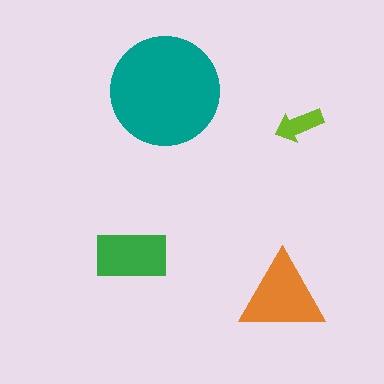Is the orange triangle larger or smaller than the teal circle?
Smaller.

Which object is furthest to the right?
The lime arrow is rightmost.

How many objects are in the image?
There are 4 objects in the image.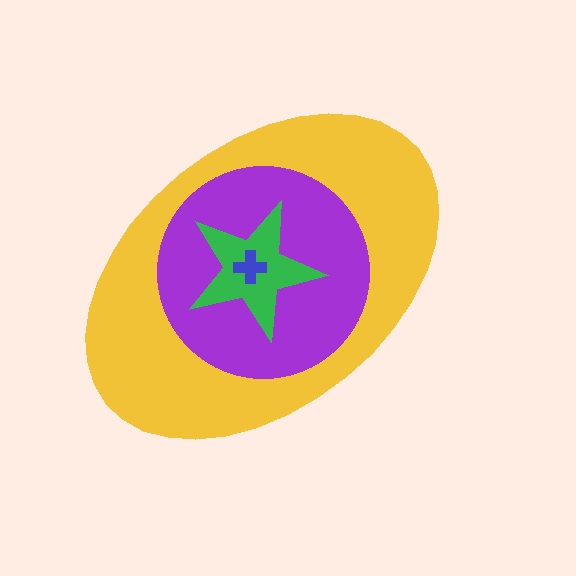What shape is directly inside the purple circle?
The green star.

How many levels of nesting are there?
4.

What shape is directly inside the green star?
The blue cross.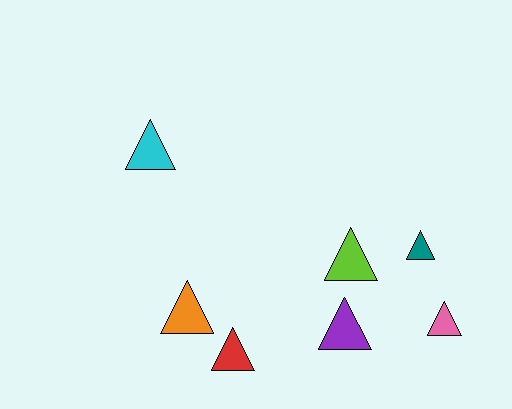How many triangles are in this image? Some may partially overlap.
There are 7 triangles.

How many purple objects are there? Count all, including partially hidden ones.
There is 1 purple object.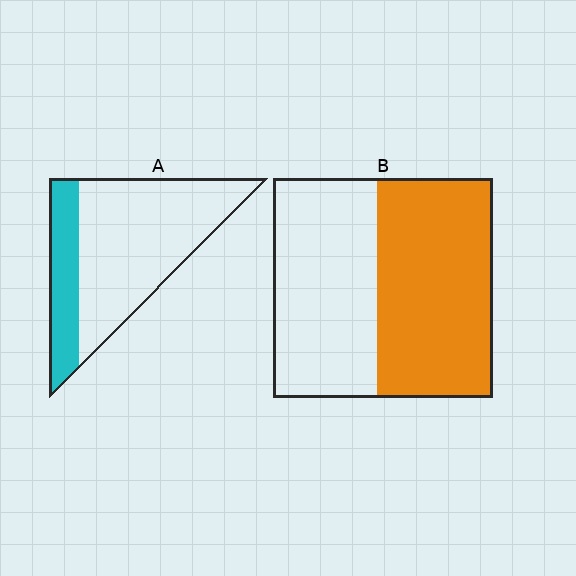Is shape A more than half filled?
No.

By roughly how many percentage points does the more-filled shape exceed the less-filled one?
By roughly 25 percentage points (B over A).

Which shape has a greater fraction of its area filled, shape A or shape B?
Shape B.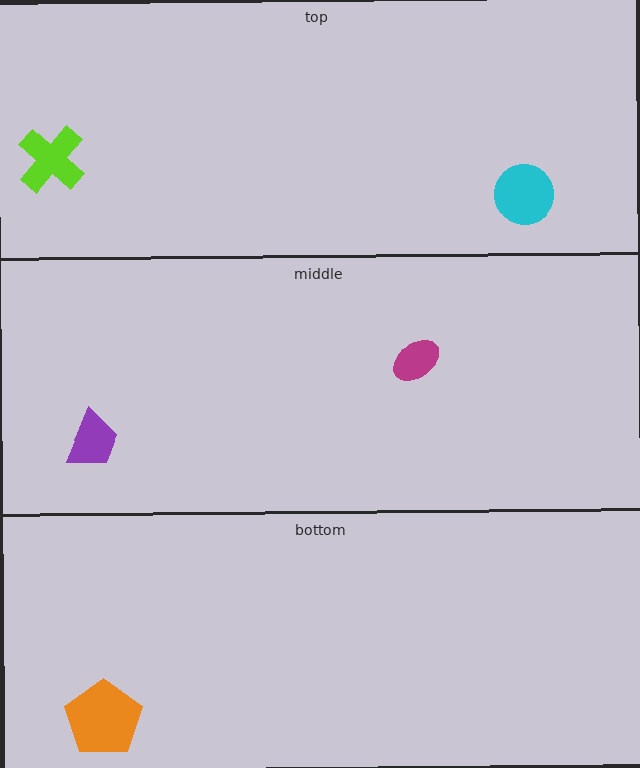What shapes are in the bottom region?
The orange pentagon.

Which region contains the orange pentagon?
The bottom region.